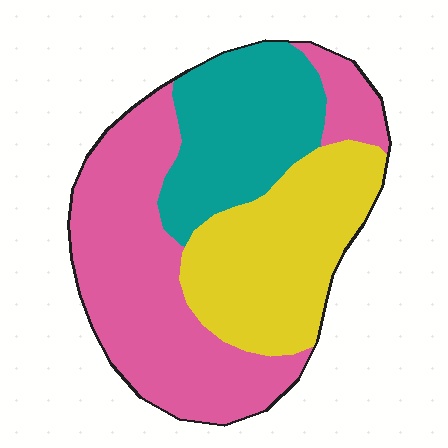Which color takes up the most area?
Pink, at roughly 45%.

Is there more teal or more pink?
Pink.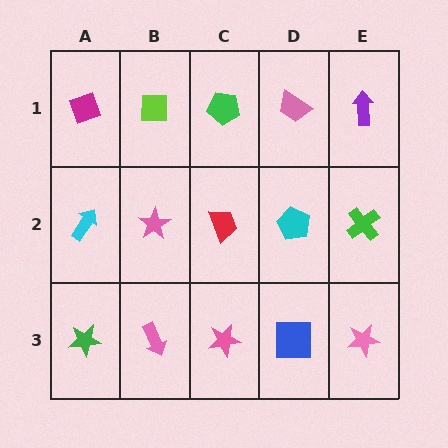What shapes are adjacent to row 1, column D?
A cyan pentagon (row 2, column D), a green pentagon (row 1, column C), a purple arrow (row 1, column E).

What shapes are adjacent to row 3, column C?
A red trapezoid (row 2, column C), a pink arrow (row 3, column B), a blue square (row 3, column D).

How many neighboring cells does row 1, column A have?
2.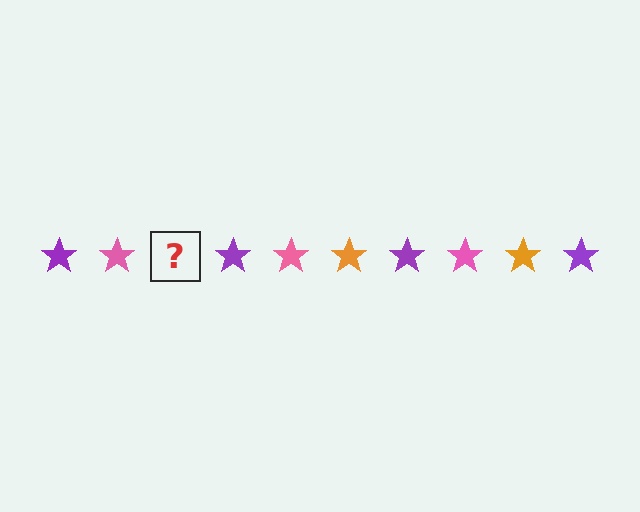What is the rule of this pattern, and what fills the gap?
The rule is that the pattern cycles through purple, pink, orange stars. The gap should be filled with an orange star.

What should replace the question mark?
The question mark should be replaced with an orange star.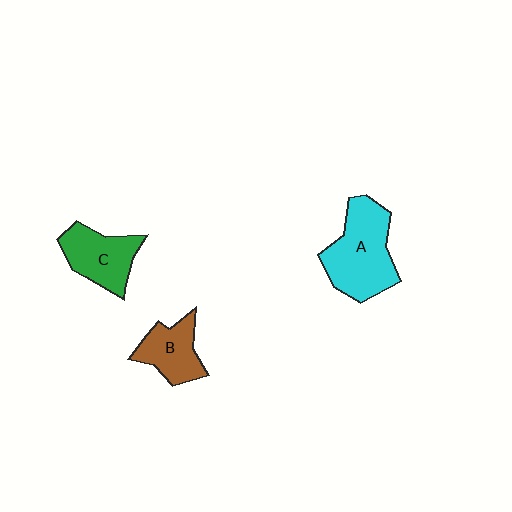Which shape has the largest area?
Shape A (cyan).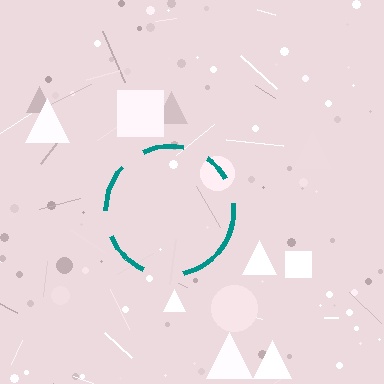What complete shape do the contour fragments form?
The contour fragments form a circle.